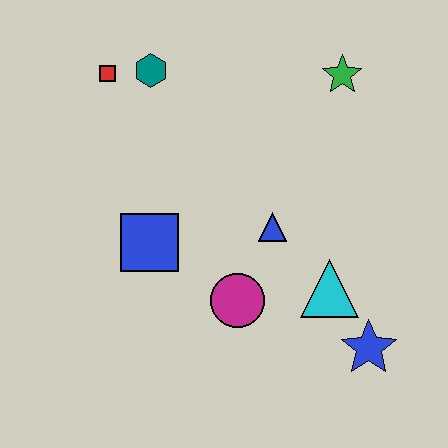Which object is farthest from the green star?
The blue star is farthest from the green star.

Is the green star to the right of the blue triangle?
Yes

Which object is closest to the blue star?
The cyan triangle is closest to the blue star.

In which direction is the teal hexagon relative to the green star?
The teal hexagon is to the left of the green star.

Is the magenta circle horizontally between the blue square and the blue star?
Yes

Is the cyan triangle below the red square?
Yes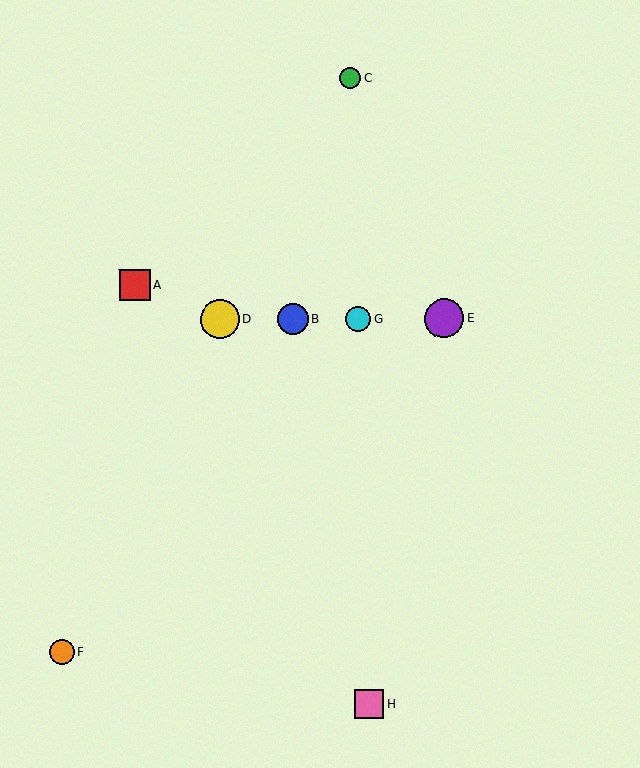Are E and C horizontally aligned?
No, E is at y≈318 and C is at y≈78.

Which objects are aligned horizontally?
Objects B, D, E, G are aligned horizontally.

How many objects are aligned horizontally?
4 objects (B, D, E, G) are aligned horizontally.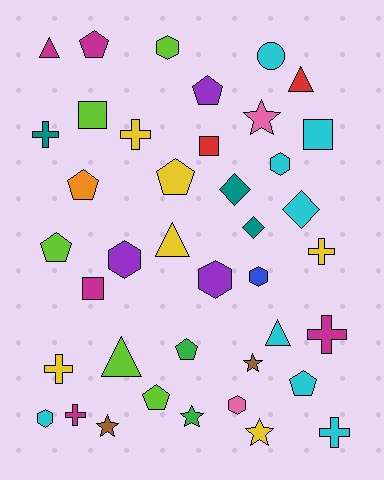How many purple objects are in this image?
There are 3 purple objects.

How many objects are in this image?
There are 40 objects.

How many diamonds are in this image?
There are 3 diamonds.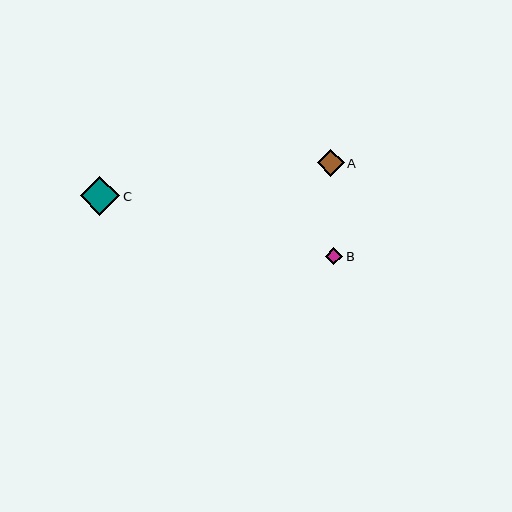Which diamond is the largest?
Diamond C is the largest with a size of approximately 39 pixels.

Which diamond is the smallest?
Diamond B is the smallest with a size of approximately 18 pixels.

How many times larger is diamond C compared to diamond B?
Diamond C is approximately 2.2 times the size of diamond B.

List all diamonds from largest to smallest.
From largest to smallest: C, A, B.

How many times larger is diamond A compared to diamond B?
Diamond A is approximately 1.5 times the size of diamond B.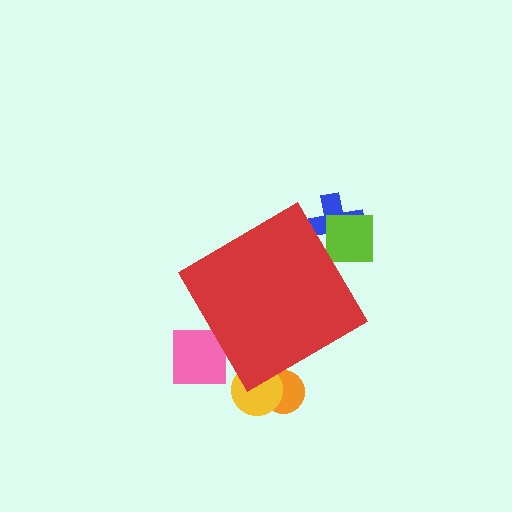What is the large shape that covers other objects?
A red diamond.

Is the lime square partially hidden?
Yes, the lime square is partially hidden behind the red diamond.